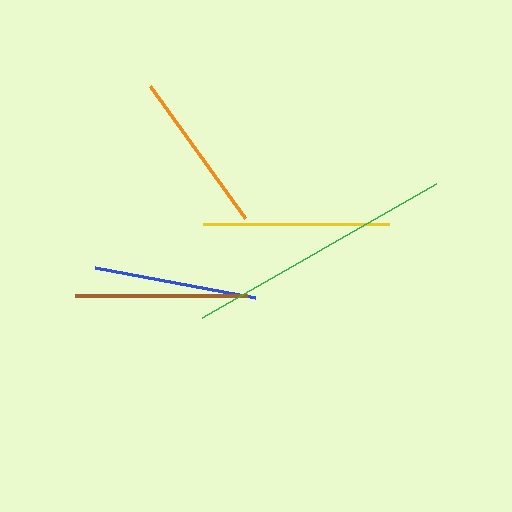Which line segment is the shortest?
The blue line is the shortest at approximately 163 pixels.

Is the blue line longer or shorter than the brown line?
The brown line is longer than the blue line.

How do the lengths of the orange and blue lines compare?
The orange and blue lines are approximately the same length.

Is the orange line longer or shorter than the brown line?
The brown line is longer than the orange line.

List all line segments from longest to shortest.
From longest to shortest: green, yellow, brown, orange, blue.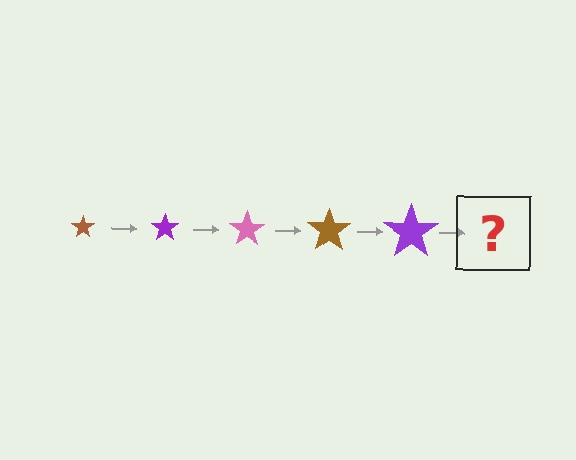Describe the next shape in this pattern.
It should be a pink star, larger than the previous one.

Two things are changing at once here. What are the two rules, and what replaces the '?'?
The two rules are that the star grows larger each step and the color cycles through brown, purple, and pink. The '?' should be a pink star, larger than the previous one.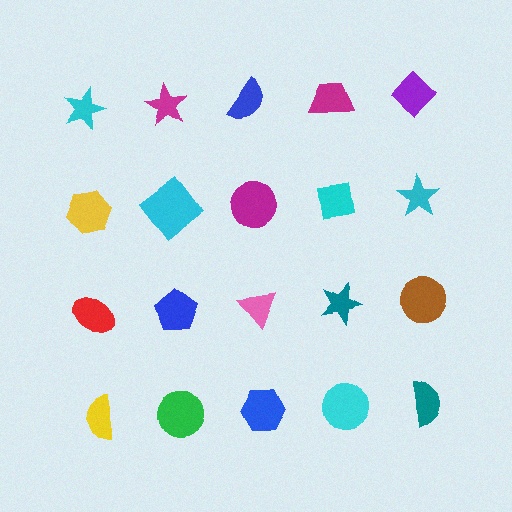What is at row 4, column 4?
A cyan circle.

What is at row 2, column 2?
A cyan diamond.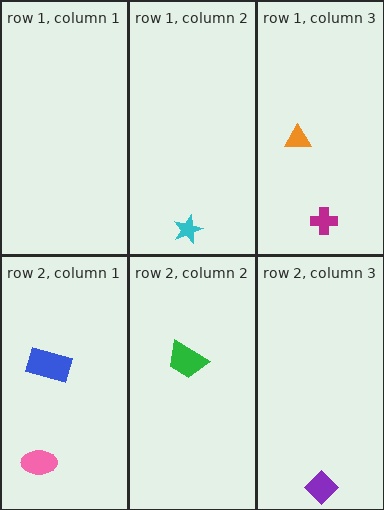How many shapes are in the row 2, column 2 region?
1.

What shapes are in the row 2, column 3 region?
The purple diamond.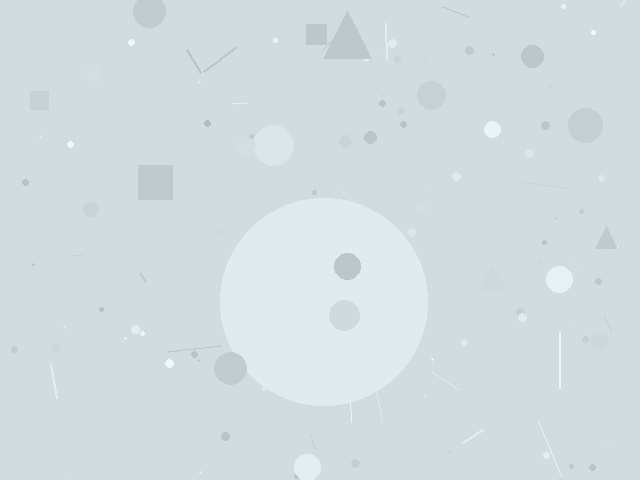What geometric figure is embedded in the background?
A circle is embedded in the background.